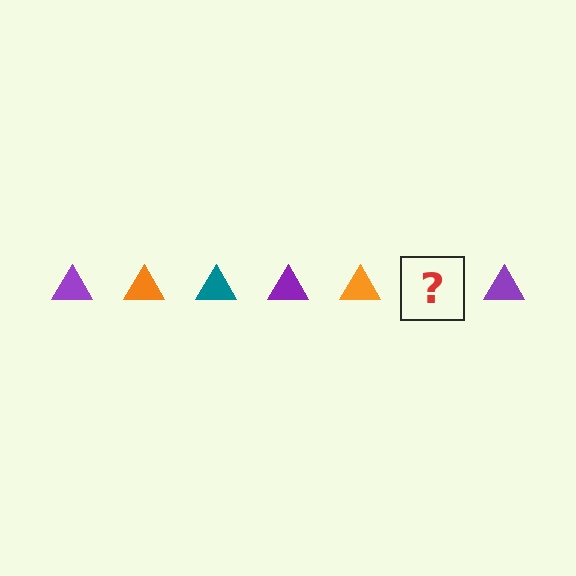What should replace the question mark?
The question mark should be replaced with a teal triangle.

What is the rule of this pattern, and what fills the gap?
The rule is that the pattern cycles through purple, orange, teal triangles. The gap should be filled with a teal triangle.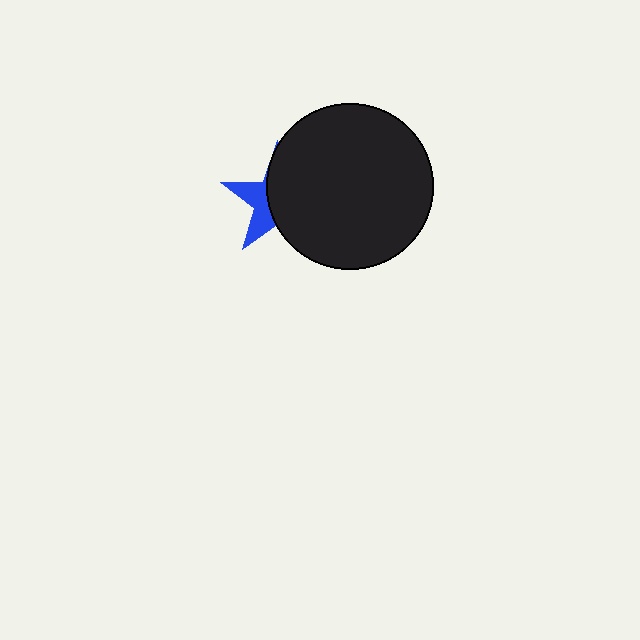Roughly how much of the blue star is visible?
A small part of it is visible (roughly 35%).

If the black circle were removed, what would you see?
You would see the complete blue star.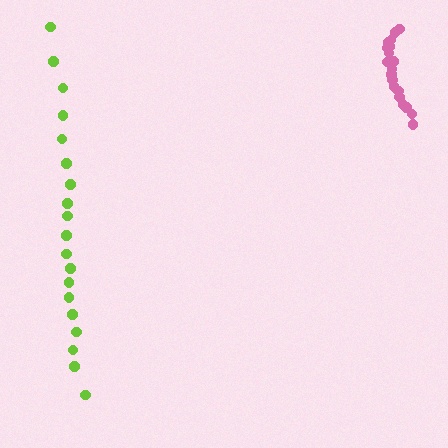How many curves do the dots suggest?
There are 2 distinct paths.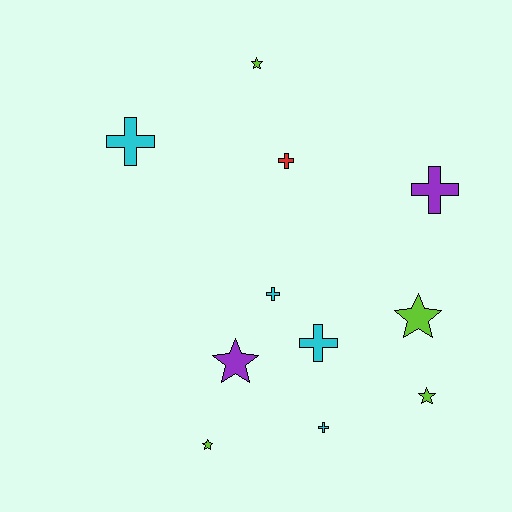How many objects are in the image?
There are 11 objects.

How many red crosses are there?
There is 1 red cross.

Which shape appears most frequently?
Cross, with 6 objects.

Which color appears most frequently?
Cyan, with 4 objects.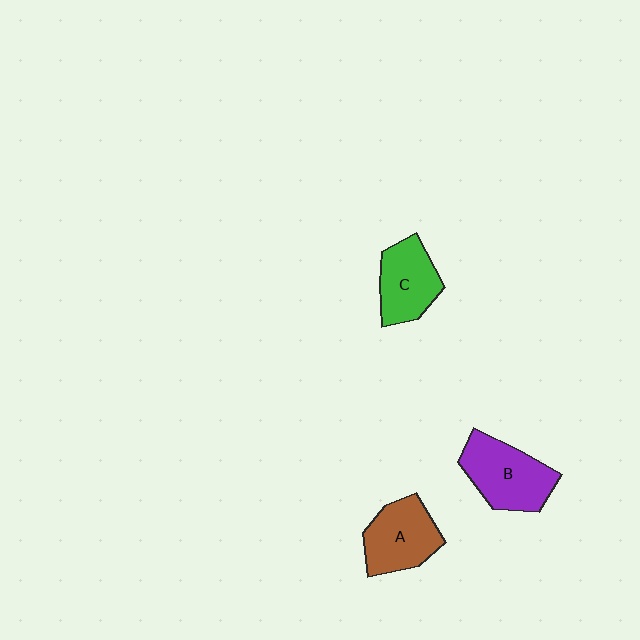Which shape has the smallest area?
Shape C (green).